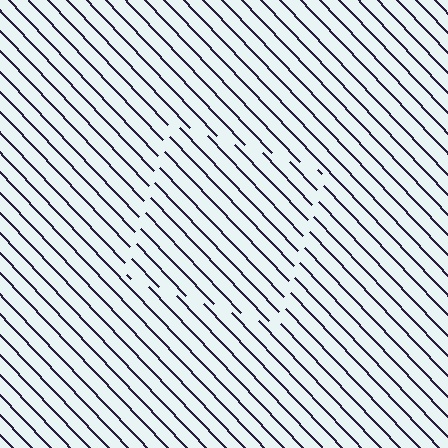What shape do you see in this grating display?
An illusory square. The interior of the shape contains the same grating, shifted by half a period — the contour is defined by the phase discontinuity where line-ends from the inner and outer gratings abut.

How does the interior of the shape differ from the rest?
The interior of the shape contains the same grating, shifted by half a period — the contour is defined by the phase discontinuity where line-ends from the inner and outer gratings abut.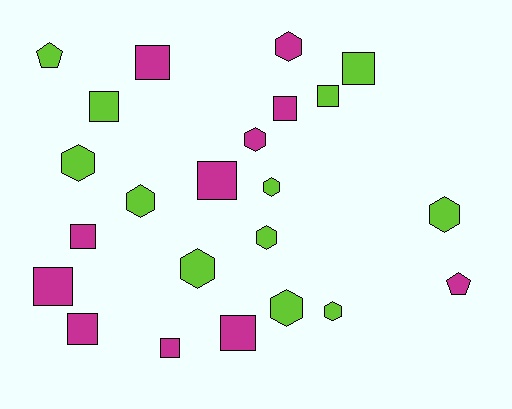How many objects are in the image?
There are 23 objects.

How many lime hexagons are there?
There are 8 lime hexagons.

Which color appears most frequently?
Lime, with 12 objects.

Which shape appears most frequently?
Square, with 11 objects.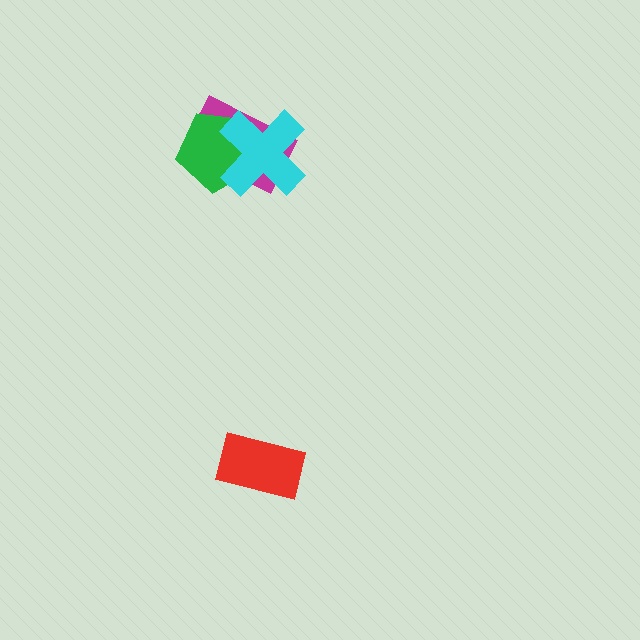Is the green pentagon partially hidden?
Yes, it is partially covered by another shape.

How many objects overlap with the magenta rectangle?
2 objects overlap with the magenta rectangle.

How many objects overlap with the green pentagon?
2 objects overlap with the green pentagon.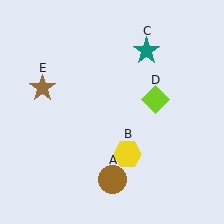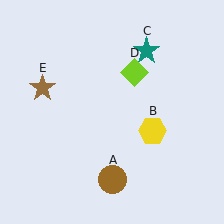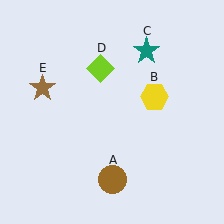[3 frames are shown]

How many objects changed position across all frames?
2 objects changed position: yellow hexagon (object B), lime diamond (object D).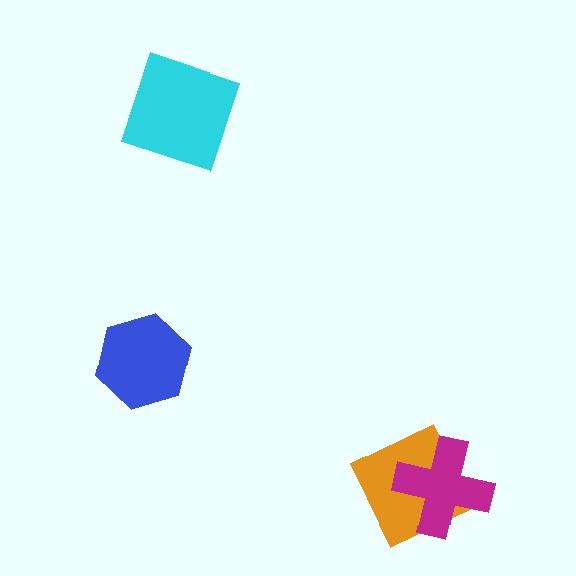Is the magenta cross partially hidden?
No, no other shape covers it.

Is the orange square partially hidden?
Yes, it is partially covered by another shape.